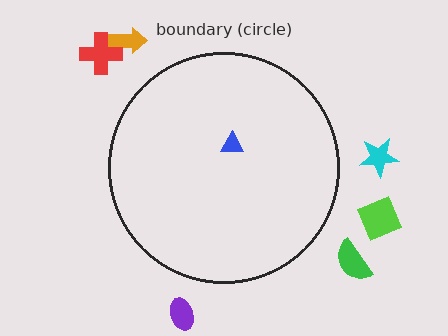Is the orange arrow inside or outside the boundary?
Outside.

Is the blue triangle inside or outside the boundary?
Inside.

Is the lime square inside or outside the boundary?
Outside.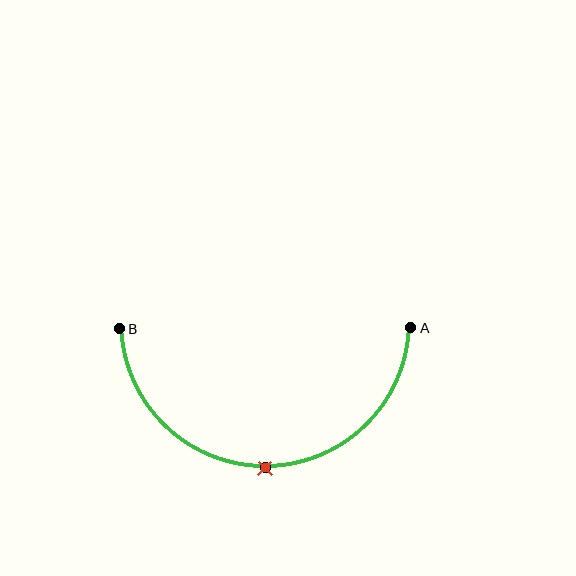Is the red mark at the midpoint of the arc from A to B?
Yes. The red mark lies on the arc at equal arc-length from both A and B — it is the arc midpoint.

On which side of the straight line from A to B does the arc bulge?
The arc bulges below the straight line connecting A and B.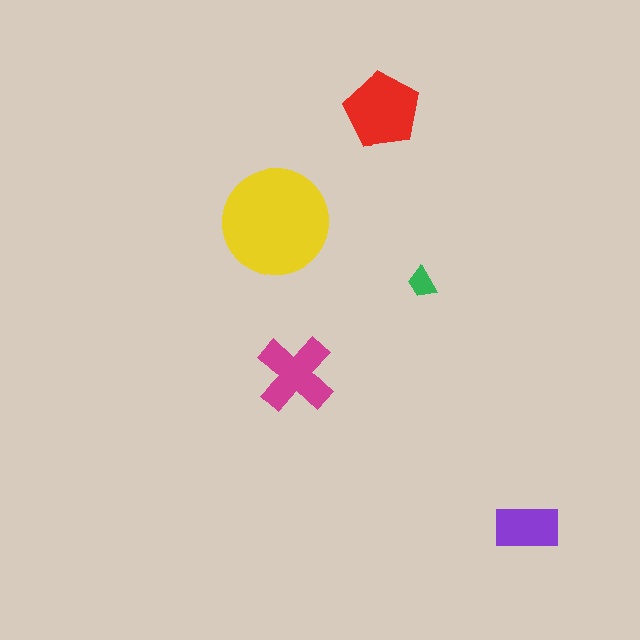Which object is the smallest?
The green trapezoid.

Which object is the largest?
The yellow circle.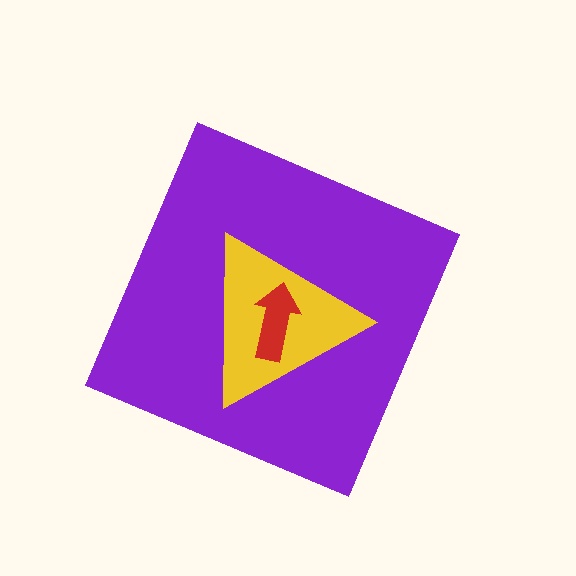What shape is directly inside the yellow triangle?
The red arrow.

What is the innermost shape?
The red arrow.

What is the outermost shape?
The purple diamond.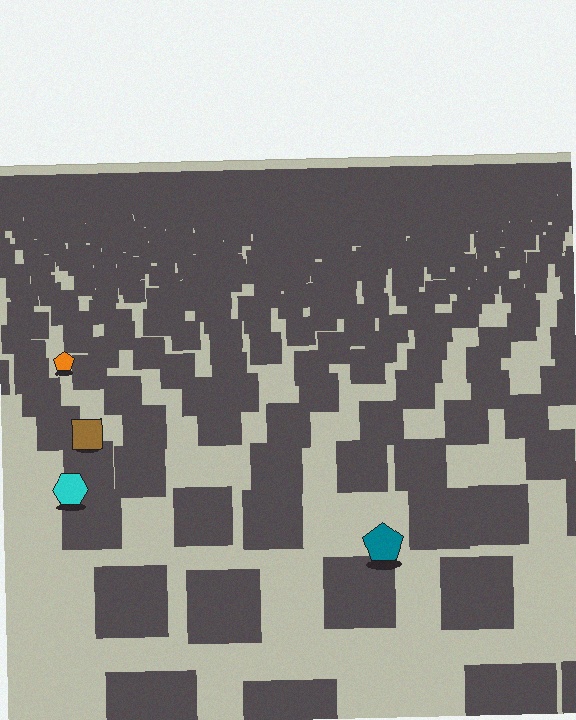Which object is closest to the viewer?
The teal pentagon is closest. The texture marks near it are larger and more spread out.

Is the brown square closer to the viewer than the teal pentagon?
No. The teal pentagon is closer — you can tell from the texture gradient: the ground texture is coarser near it.